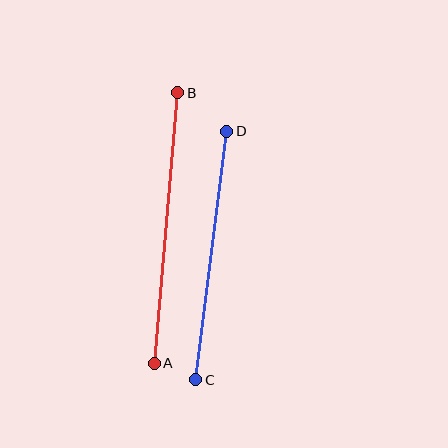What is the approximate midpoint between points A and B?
The midpoint is at approximately (166, 228) pixels.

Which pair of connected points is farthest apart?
Points A and B are farthest apart.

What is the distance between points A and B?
The distance is approximately 272 pixels.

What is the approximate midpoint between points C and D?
The midpoint is at approximately (211, 255) pixels.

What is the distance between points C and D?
The distance is approximately 250 pixels.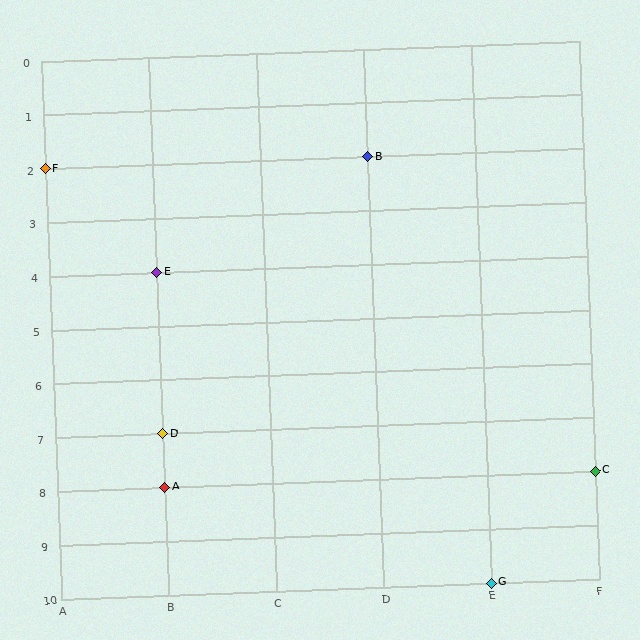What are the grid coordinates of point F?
Point F is at grid coordinates (A, 2).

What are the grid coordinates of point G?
Point G is at grid coordinates (E, 10).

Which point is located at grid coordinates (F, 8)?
Point C is at (F, 8).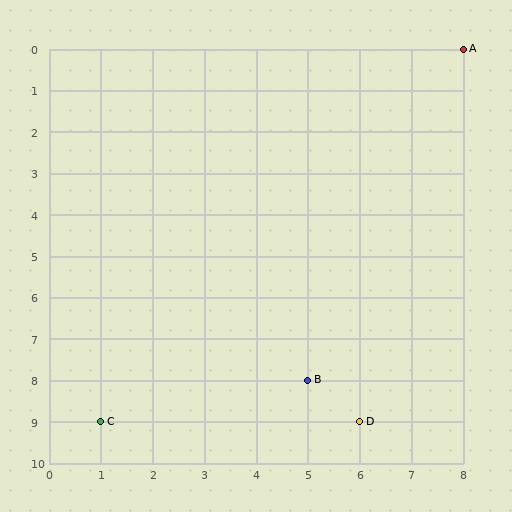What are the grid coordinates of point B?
Point B is at grid coordinates (5, 8).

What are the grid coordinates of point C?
Point C is at grid coordinates (1, 9).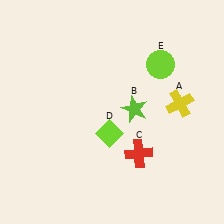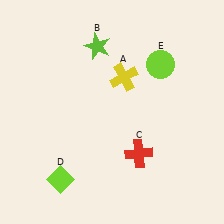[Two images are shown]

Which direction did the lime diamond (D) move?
The lime diamond (D) moved left.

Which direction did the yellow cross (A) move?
The yellow cross (A) moved left.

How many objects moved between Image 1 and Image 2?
3 objects moved between the two images.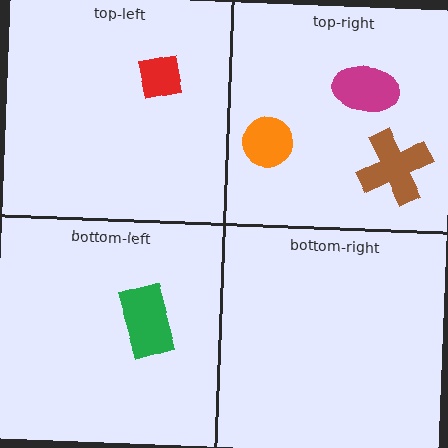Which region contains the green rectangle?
The bottom-left region.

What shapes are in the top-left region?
The red square.